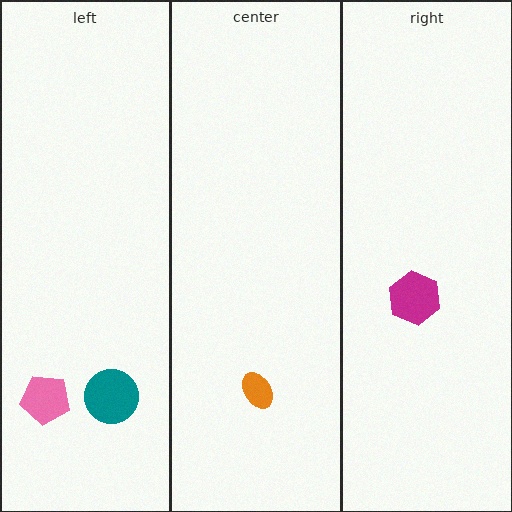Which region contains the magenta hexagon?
The right region.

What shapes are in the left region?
The pink pentagon, the teal circle.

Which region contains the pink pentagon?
The left region.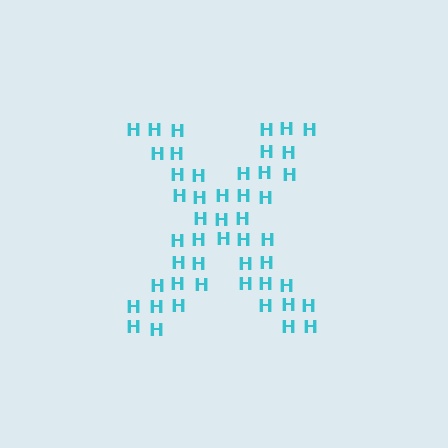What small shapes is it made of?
It is made of small letter H's.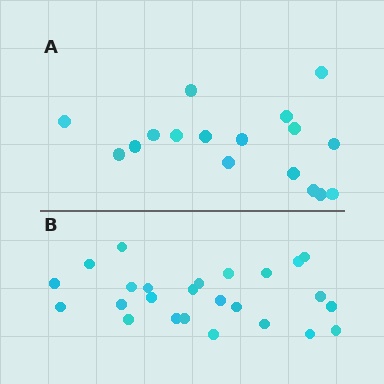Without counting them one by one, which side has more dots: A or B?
Region B (the bottom region) has more dots.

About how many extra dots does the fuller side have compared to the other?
Region B has roughly 8 or so more dots than region A.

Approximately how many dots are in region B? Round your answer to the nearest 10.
About 20 dots. (The exact count is 25, which rounds to 20.)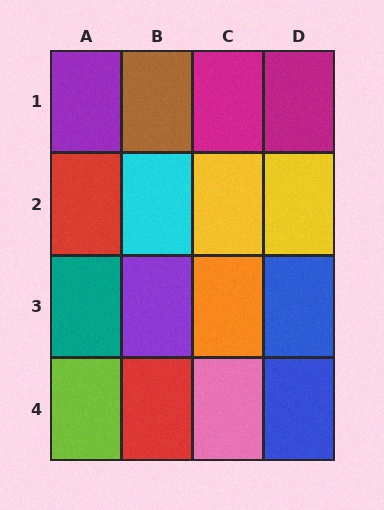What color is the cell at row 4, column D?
Blue.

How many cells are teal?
1 cell is teal.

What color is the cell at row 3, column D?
Blue.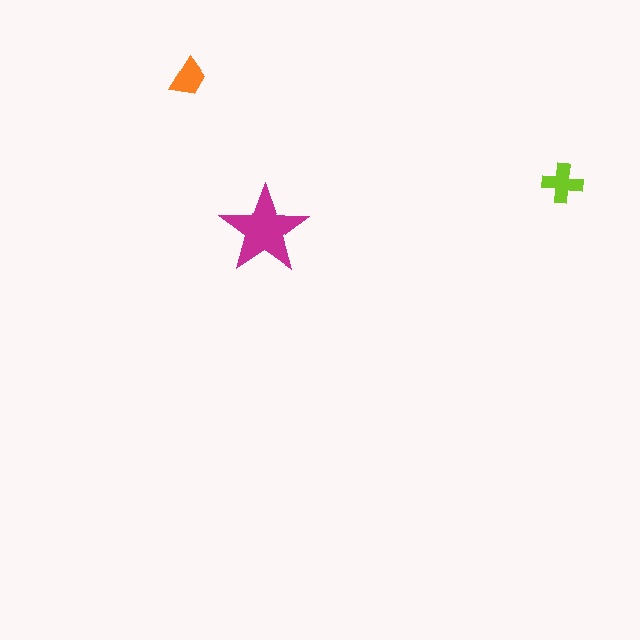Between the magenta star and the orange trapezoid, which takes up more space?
The magenta star.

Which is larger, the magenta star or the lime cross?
The magenta star.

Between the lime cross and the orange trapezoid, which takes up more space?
The lime cross.